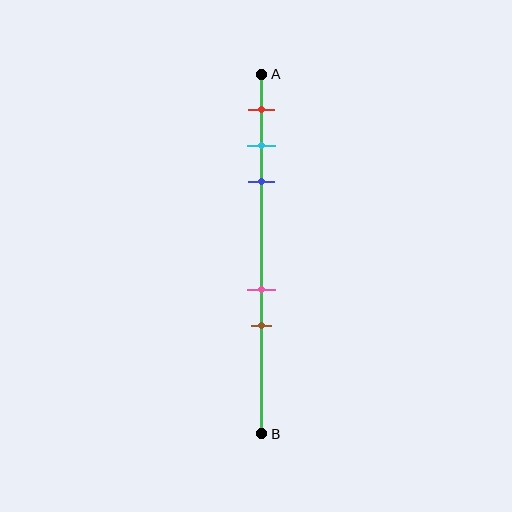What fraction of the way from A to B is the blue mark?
The blue mark is approximately 30% (0.3) of the way from A to B.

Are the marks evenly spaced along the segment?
No, the marks are not evenly spaced.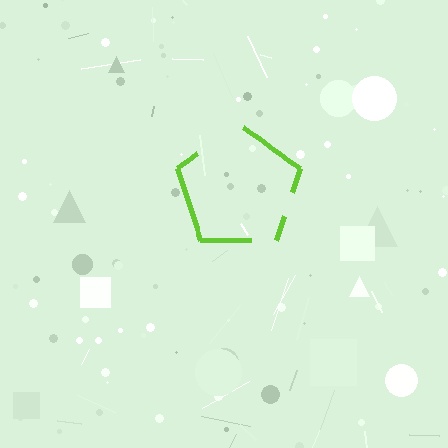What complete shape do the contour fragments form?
The contour fragments form a pentagon.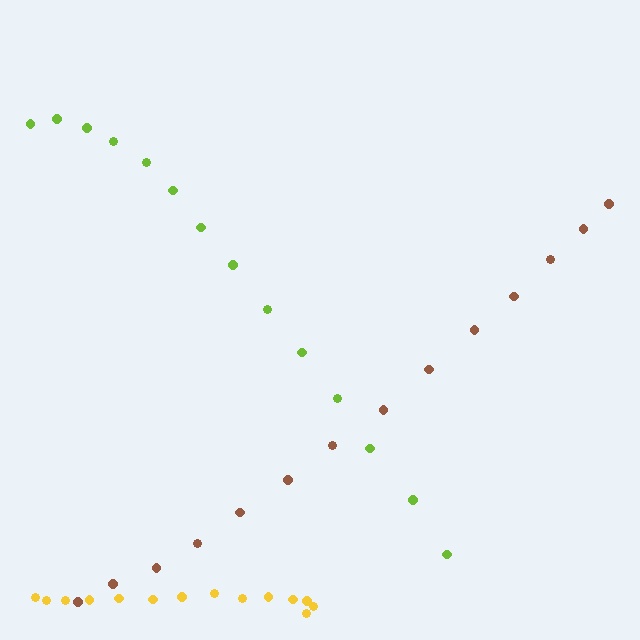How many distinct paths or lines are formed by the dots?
There are 3 distinct paths.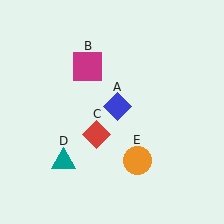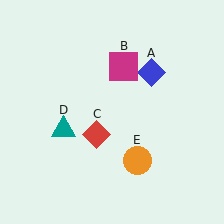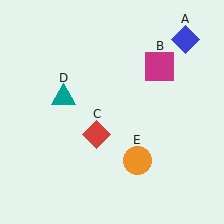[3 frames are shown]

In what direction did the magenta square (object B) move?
The magenta square (object B) moved right.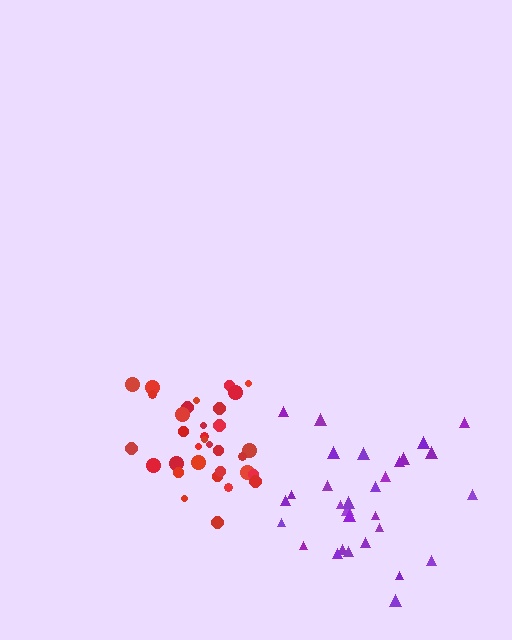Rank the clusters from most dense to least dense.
red, purple.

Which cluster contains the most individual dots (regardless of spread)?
Red (33).